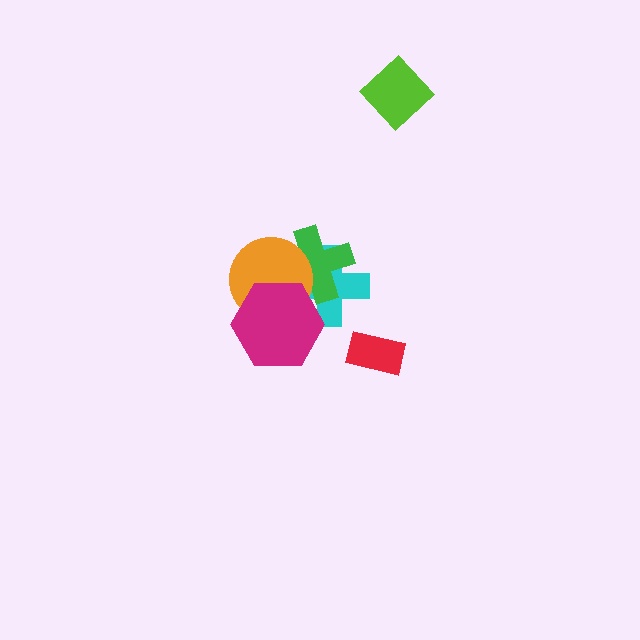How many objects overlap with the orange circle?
3 objects overlap with the orange circle.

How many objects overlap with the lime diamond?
0 objects overlap with the lime diamond.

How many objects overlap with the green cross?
3 objects overlap with the green cross.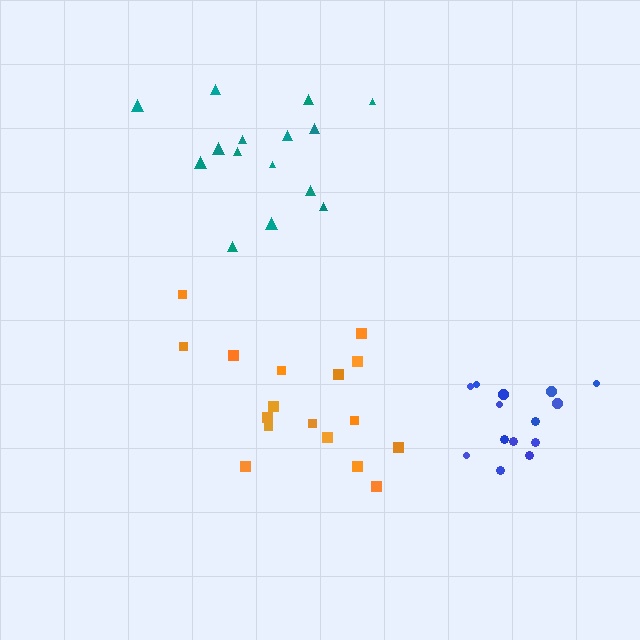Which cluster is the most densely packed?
Blue.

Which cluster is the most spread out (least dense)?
Orange.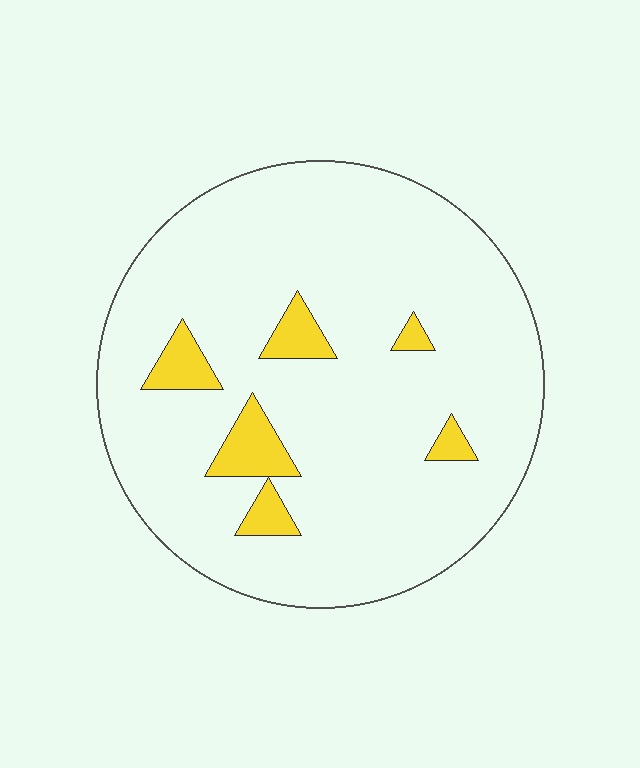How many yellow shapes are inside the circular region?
6.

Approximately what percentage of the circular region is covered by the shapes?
Approximately 10%.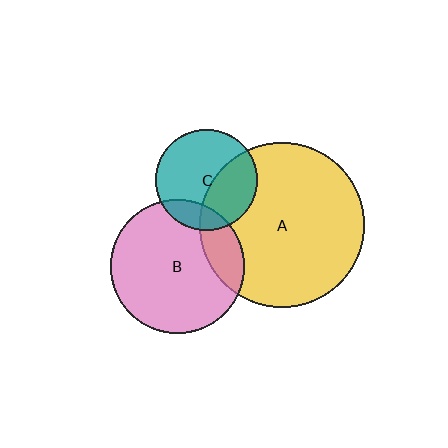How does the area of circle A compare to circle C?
Approximately 2.6 times.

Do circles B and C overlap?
Yes.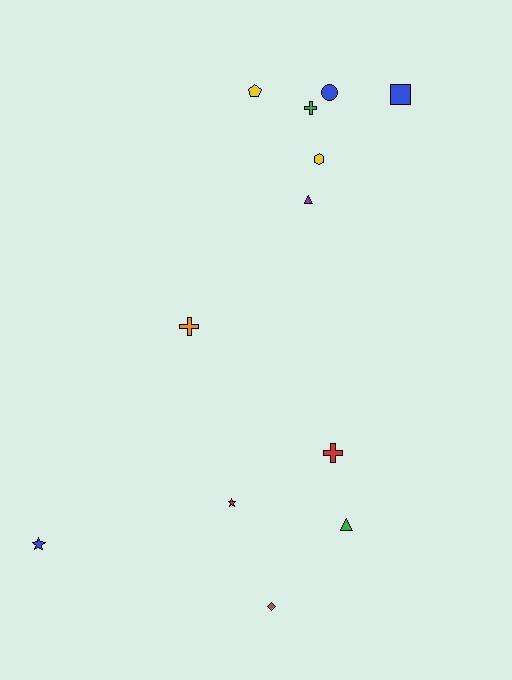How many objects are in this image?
There are 12 objects.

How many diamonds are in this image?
There is 1 diamond.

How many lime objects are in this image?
There are no lime objects.